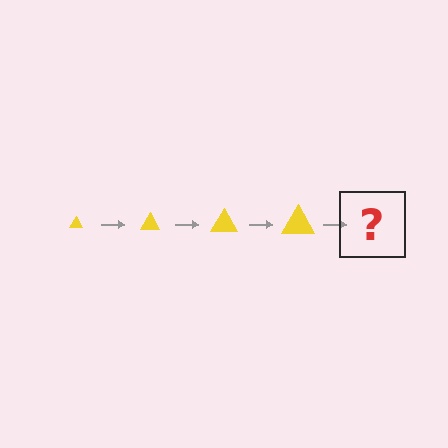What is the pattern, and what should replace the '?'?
The pattern is that the triangle gets progressively larger each step. The '?' should be a yellow triangle, larger than the previous one.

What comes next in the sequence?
The next element should be a yellow triangle, larger than the previous one.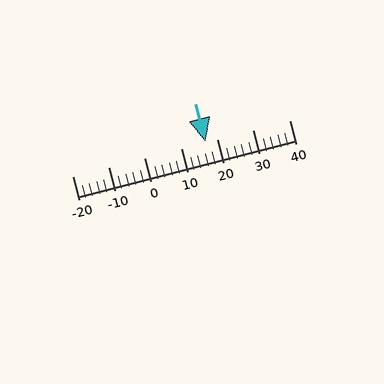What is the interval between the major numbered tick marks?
The major tick marks are spaced 10 units apart.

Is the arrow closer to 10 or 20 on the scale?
The arrow is closer to 20.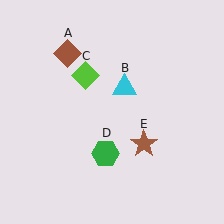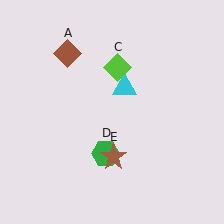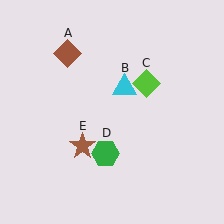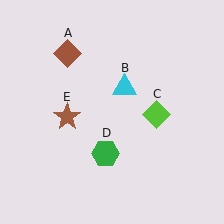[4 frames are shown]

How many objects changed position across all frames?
2 objects changed position: lime diamond (object C), brown star (object E).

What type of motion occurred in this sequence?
The lime diamond (object C), brown star (object E) rotated clockwise around the center of the scene.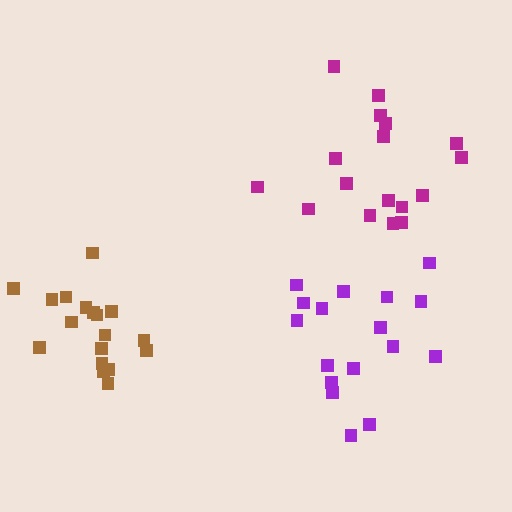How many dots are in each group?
Group 1: 17 dots, Group 2: 18 dots, Group 3: 17 dots (52 total).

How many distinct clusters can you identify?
There are 3 distinct clusters.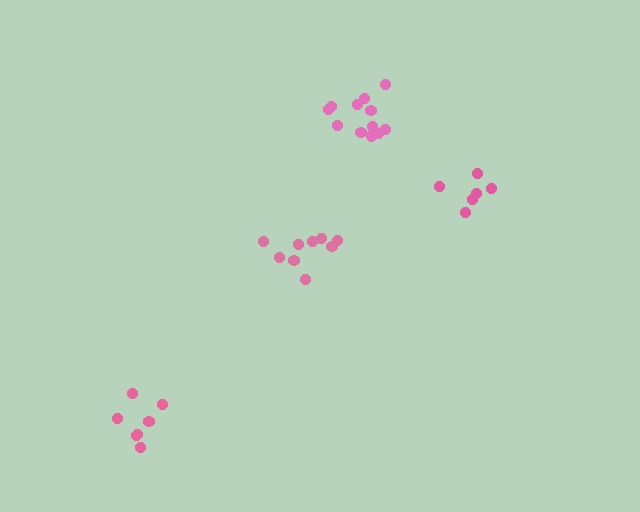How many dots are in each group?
Group 1: 9 dots, Group 2: 12 dots, Group 3: 6 dots, Group 4: 7 dots (34 total).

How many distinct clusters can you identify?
There are 4 distinct clusters.